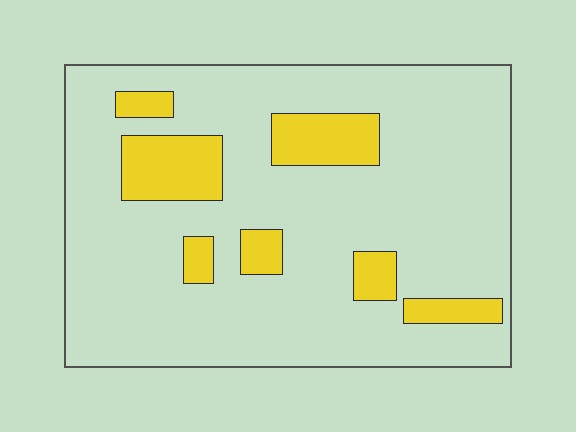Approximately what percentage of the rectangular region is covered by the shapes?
Approximately 15%.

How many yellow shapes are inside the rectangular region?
7.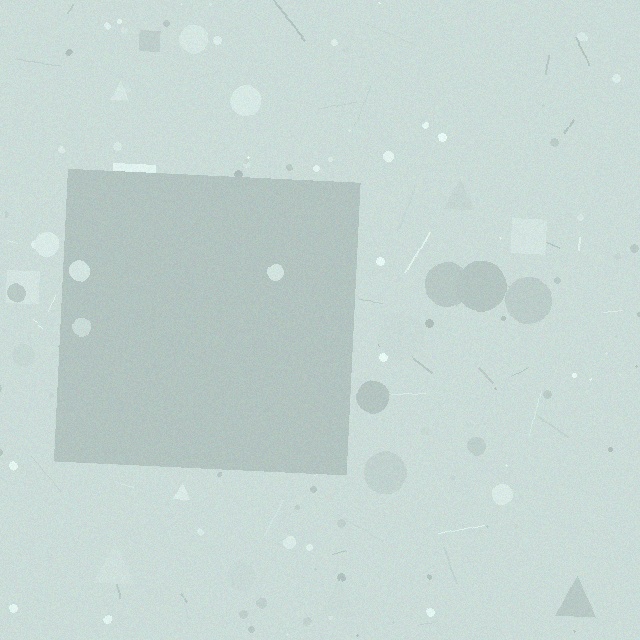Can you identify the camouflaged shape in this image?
The camouflaged shape is a square.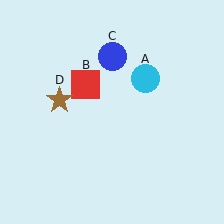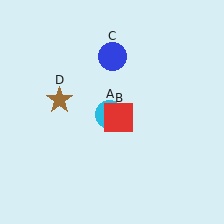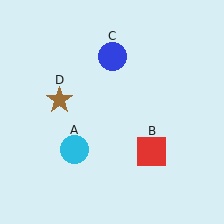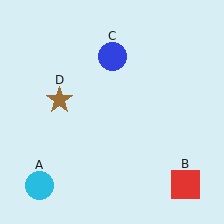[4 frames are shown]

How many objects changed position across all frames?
2 objects changed position: cyan circle (object A), red square (object B).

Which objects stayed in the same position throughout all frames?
Blue circle (object C) and brown star (object D) remained stationary.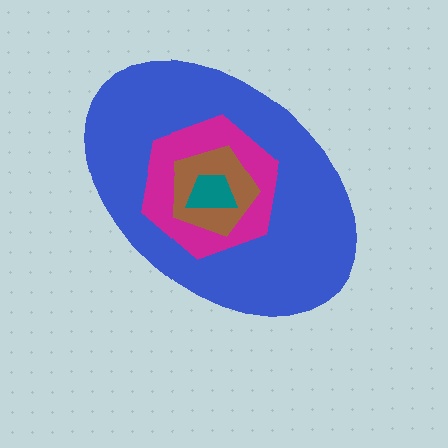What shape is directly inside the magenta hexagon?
The brown pentagon.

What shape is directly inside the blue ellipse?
The magenta hexagon.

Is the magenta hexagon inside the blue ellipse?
Yes.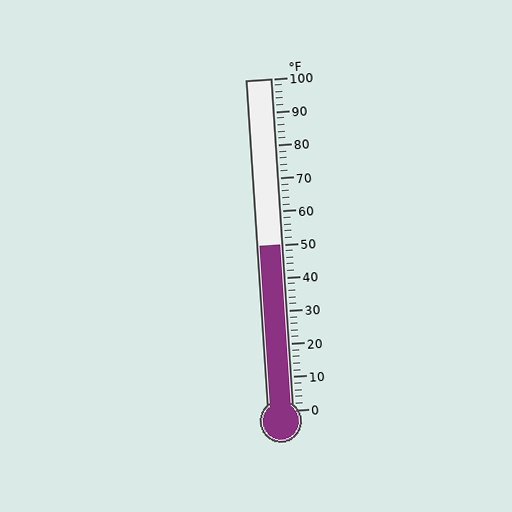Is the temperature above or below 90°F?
The temperature is below 90°F.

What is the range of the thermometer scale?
The thermometer scale ranges from 0°F to 100°F.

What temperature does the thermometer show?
The thermometer shows approximately 50°F.